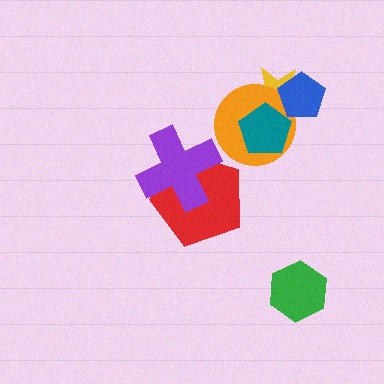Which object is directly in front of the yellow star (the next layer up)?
The orange circle is directly in front of the yellow star.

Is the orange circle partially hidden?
Yes, it is partially covered by another shape.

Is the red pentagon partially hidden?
Yes, it is partially covered by another shape.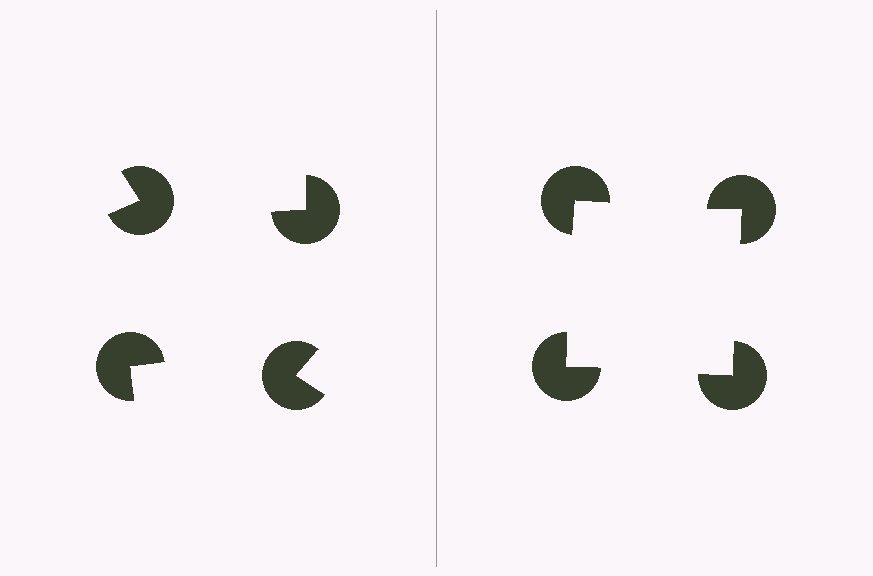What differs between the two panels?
The pac-man discs are positioned identically on both sides; only the wedge orientations differ. On the right they align to a square; on the left they are misaligned.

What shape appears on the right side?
An illusory square.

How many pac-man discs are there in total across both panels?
8 — 4 on each side.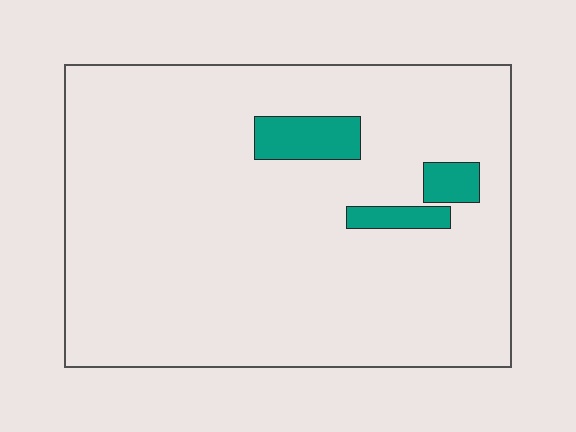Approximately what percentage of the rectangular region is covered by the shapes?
Approximately 5%.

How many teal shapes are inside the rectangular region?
3.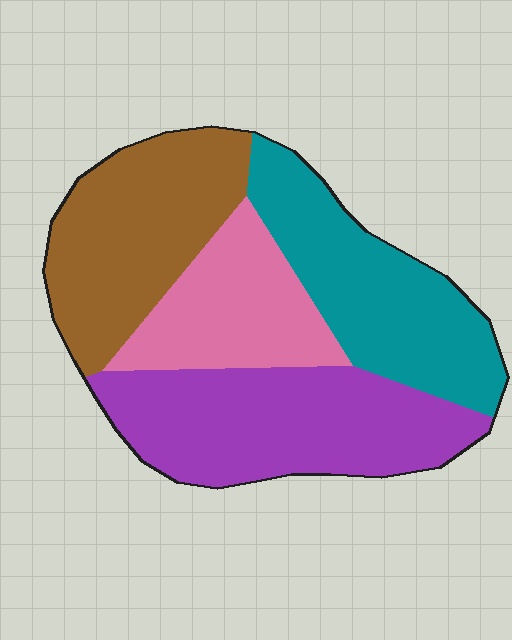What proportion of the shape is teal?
Teal takes up between a quarter and a half of the shape.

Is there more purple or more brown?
Purple.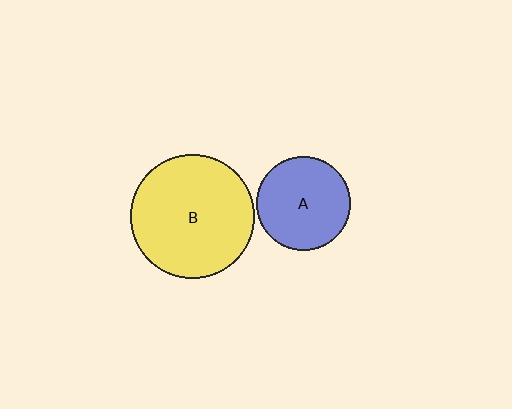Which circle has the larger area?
Circle B (yellow).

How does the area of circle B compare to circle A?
Approximately 1.7 times.